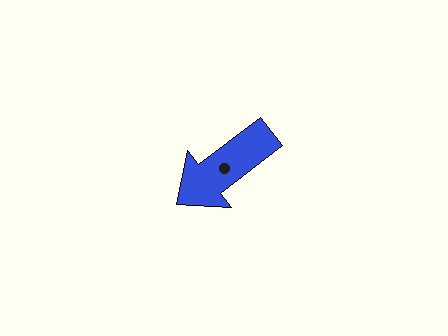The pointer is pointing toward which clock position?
Roughly 8 o'clock.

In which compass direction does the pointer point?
Southwest.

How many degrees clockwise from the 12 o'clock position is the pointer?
Approximately 232 degrees.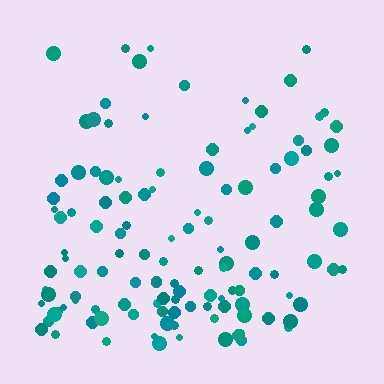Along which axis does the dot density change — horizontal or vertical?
Vertical.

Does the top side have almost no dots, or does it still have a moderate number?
Still a moderate number, just noticeably fewer than the bottom.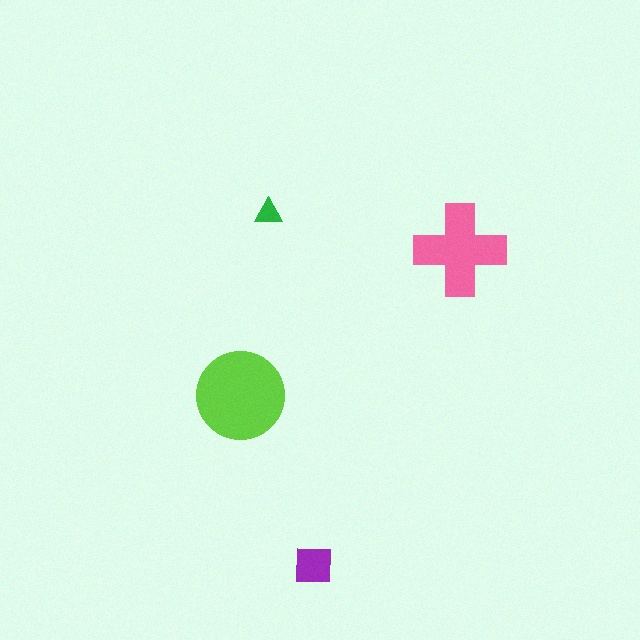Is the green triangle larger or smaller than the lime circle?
Smaller.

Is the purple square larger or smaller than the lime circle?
Smaller.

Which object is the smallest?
The green triangle.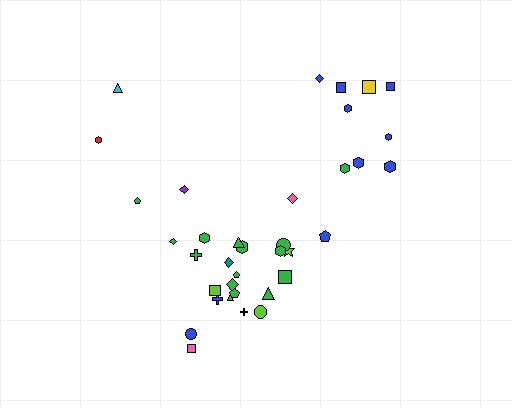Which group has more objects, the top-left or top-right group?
The top-right group.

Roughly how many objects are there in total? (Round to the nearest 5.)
Roughly 35 objects in total.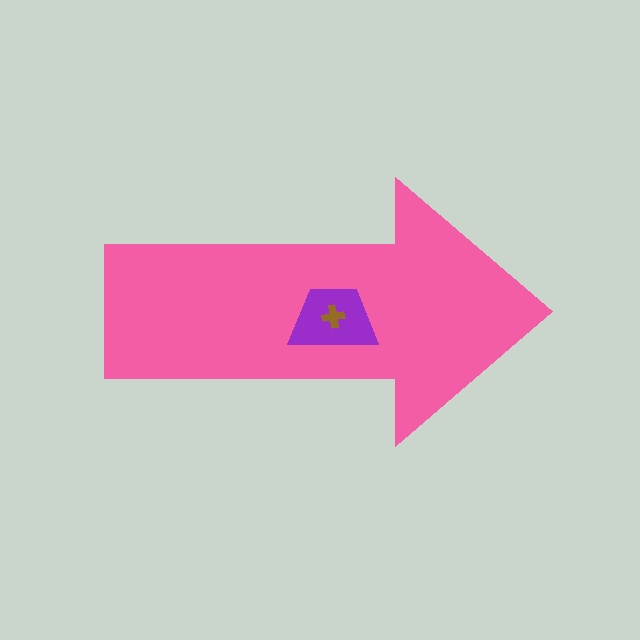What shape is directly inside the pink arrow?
The purple trapezoid.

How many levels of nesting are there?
3.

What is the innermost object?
The brown cross.